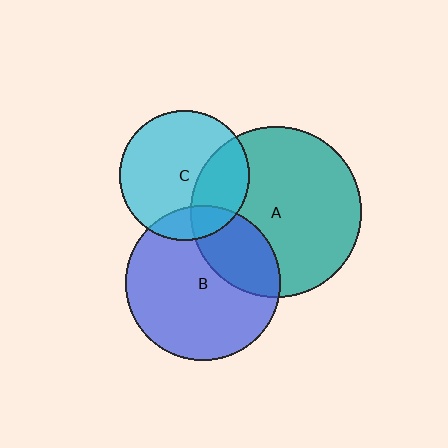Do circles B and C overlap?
Yes.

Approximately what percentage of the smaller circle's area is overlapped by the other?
Approximately 15%.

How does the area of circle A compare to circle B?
Approximately 1.2 times.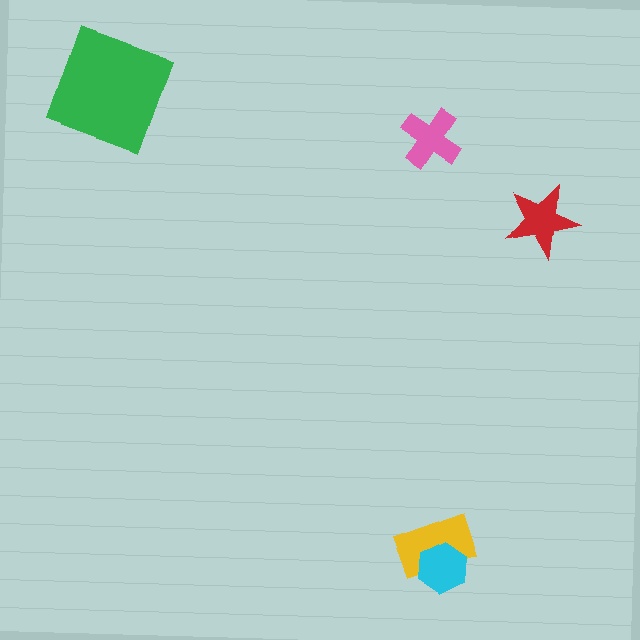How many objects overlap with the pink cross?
0 objects overlap with the pink cross.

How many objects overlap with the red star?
0 objects overlap with the red star.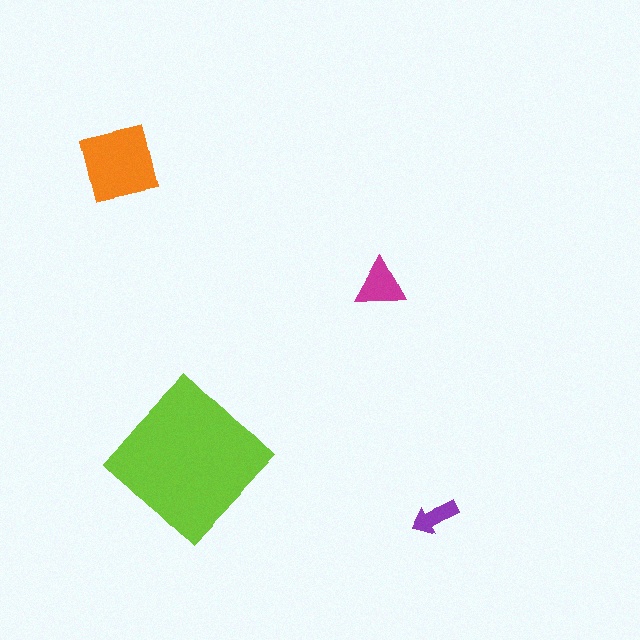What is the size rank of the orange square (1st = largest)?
2nd.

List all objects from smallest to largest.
The purple arrow, the magenta triangle, the orange square, the lime diamond.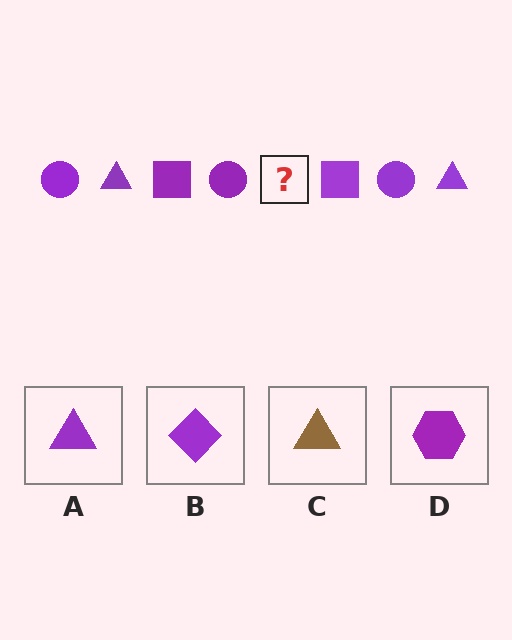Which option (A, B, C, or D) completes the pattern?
A.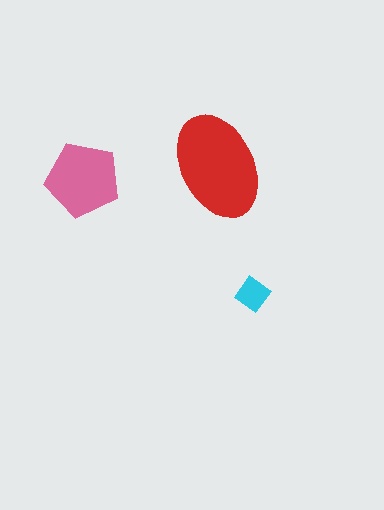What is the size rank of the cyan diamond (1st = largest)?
3rd.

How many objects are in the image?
There are 3 objects in the image.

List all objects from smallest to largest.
The cyan diamond, the pink pentagon, the red ellipse.